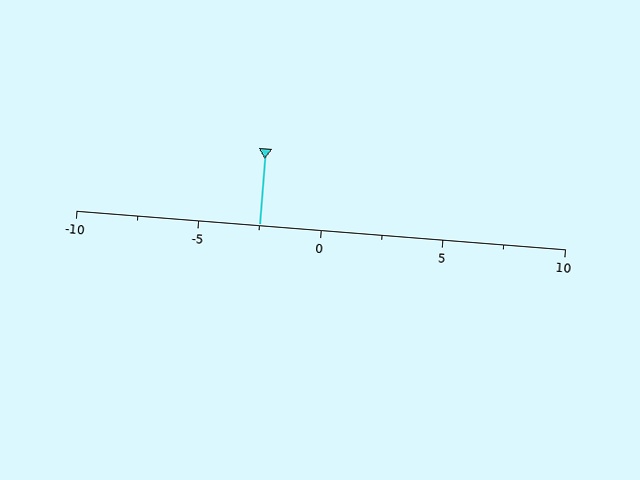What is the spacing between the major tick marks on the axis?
The major ticks are spaced 5 apart.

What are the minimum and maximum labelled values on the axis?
The axis runs from -10 to 10.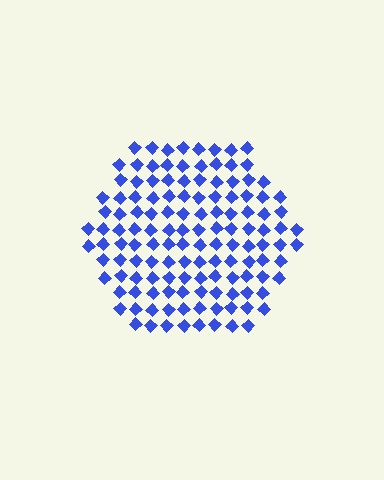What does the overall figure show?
The overall figure shows a hexagon.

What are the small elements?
The small elements are diamonds.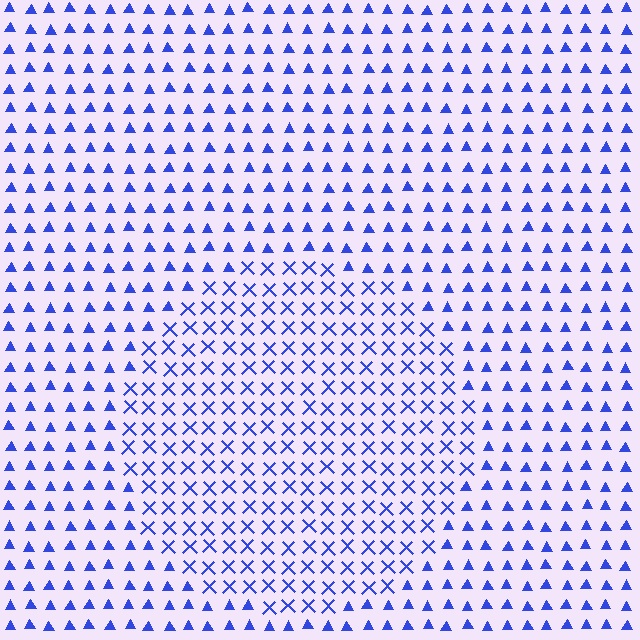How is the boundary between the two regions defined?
The boundary is defined by a change in element shape: X marks inside vs. triangles outside. All elements share the same color and spacing.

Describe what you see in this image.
The image is filled with small blue elements arranged in a uniform grid. A circle-shaped region contains X marks, while the surrounding area contains triangles. The boundary is defined purely by the change in element shape.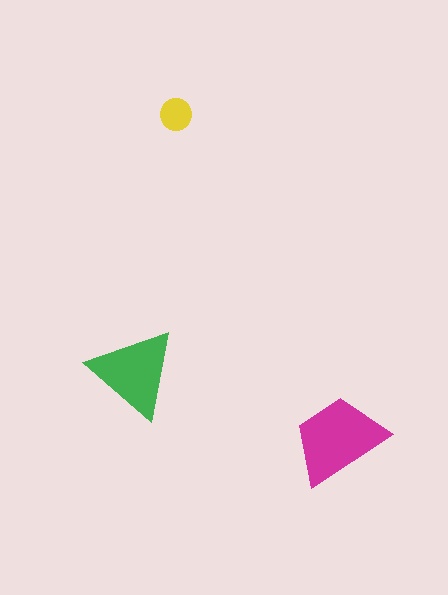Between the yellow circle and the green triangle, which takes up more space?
The green triangle.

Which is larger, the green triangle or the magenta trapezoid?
The magenta trapezoid.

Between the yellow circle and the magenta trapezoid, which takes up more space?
The magenta trapezoid.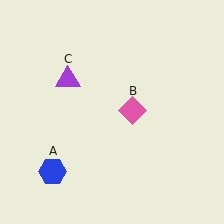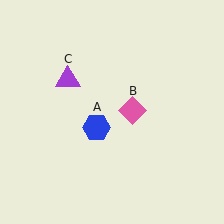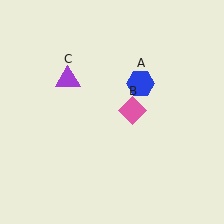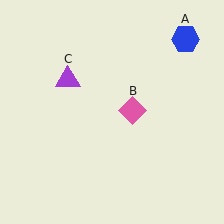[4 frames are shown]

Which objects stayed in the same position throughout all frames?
Pink diamond (object B) and purple triangle (object C) remained stationary.